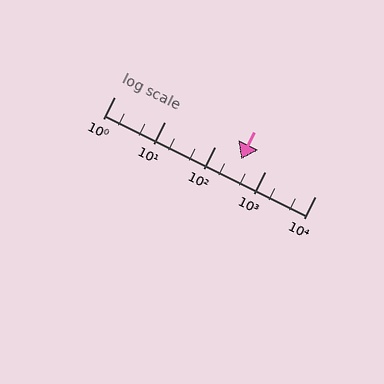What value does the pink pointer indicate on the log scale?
The pointer indicates approximately 340.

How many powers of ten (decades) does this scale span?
The scale spans 4 decades, from 1 to 10000.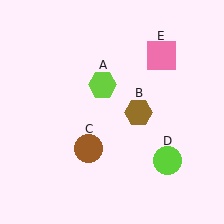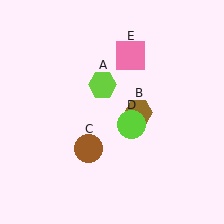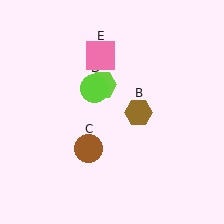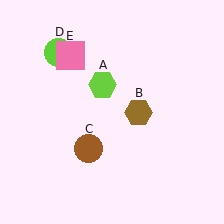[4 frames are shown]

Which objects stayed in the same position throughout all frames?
Lime hexagon (object A) and brown hexagon (object B) and brown circle (object C) remained stationary.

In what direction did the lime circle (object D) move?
The lime circle (object D) moved up and to the left.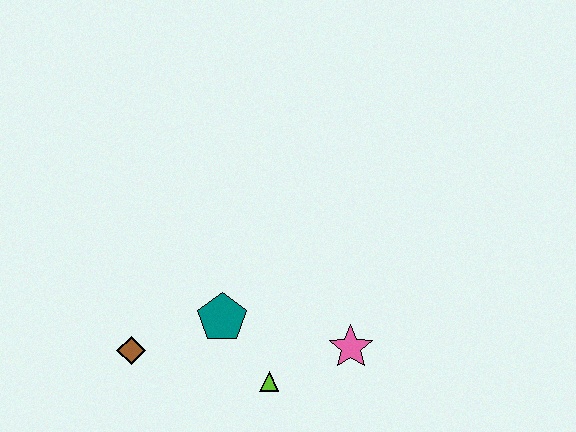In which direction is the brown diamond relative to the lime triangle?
The brown diamond is to the left of the lime triangle.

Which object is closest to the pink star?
The lime triangle is closest to the pink star.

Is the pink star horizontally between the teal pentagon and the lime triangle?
No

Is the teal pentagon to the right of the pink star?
No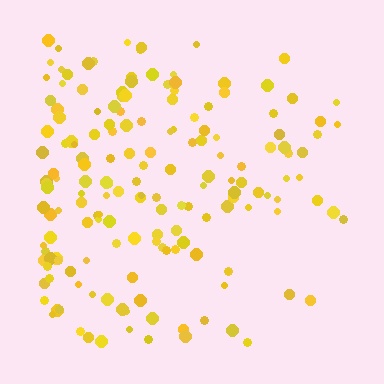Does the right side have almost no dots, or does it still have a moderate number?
Still a moderate number, just noticeably fewer than the left.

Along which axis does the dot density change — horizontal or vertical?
Horizontal.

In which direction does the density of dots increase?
From right to left, with the left side densest.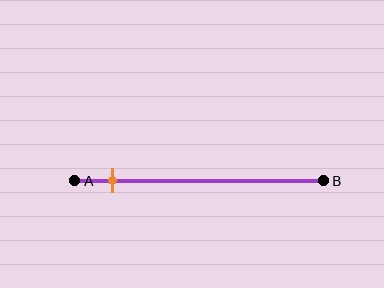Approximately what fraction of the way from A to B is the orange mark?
The orange mark is approximately 15% of the way from A to B.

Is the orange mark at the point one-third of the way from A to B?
No, the mark is at about 15% from A, not at the 33% one-third point.